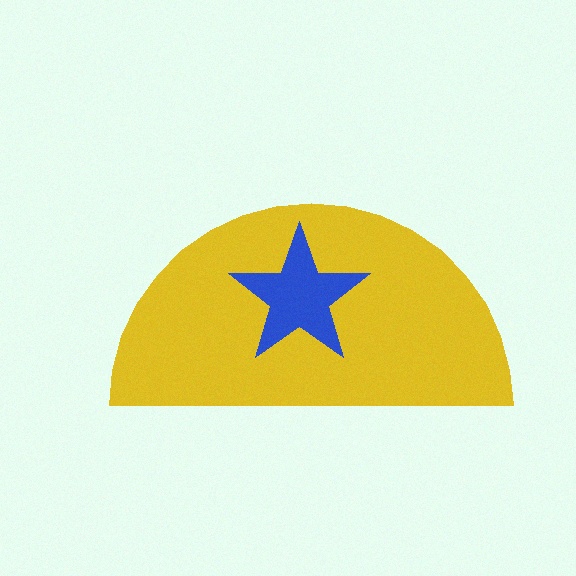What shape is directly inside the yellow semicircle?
The blue star.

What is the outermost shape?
The yellow semicircle.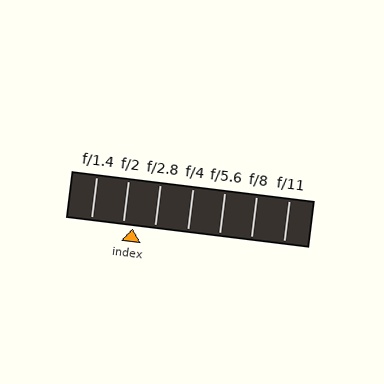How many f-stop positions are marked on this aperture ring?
There are 7 f-stop positions marked.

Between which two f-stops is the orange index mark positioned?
The index mark is between f/2 and f/2.8.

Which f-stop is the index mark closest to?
The index mark is closest to f/2.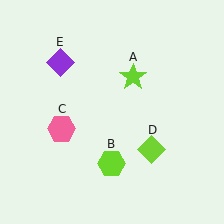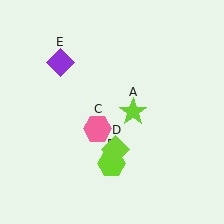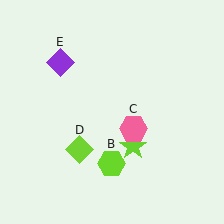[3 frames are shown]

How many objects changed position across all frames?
3 objects changed position: lime star (object A), pink hexagon (object C), lime diamond (object D).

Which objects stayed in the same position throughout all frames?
Lime hexagon (object B) and purple diamond (object E) remained stationary.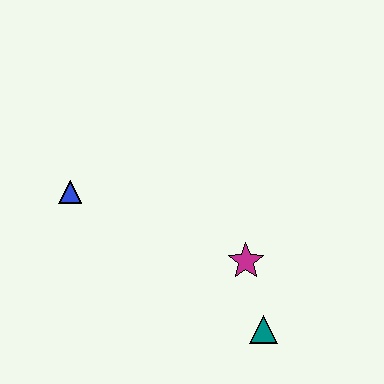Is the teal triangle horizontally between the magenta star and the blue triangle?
No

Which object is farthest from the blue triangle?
The teal triangle is farthest from the blue triangle.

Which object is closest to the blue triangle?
The magenta star is closest to the blue triangle.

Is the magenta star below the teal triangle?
No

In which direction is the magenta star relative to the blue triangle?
The magenta star is to the right of the blue triangle.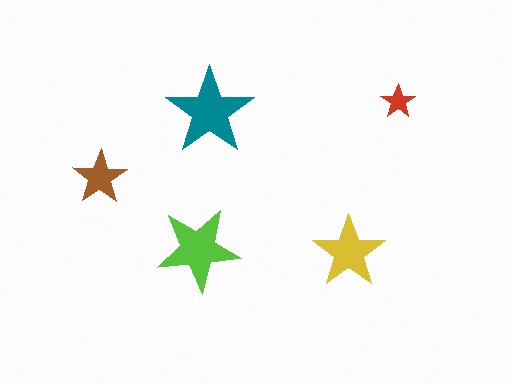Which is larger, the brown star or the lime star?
The lime one.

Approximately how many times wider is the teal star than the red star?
About 2.5 times wider.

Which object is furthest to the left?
The brown star is leftmost.